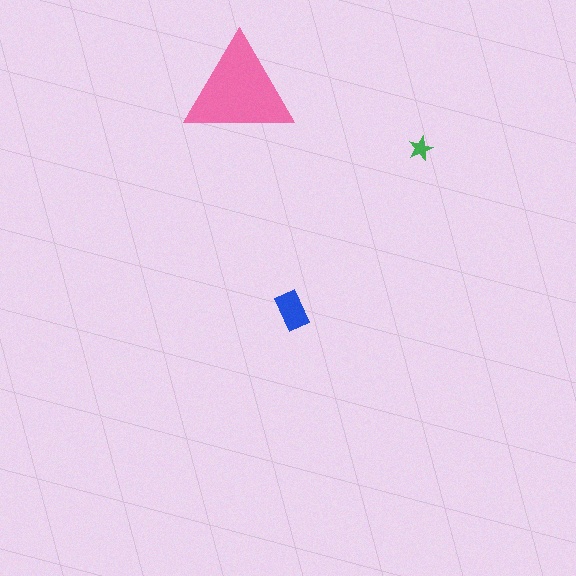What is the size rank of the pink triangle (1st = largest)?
1st.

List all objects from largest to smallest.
The pink triangle, the blue rectangle, the green star.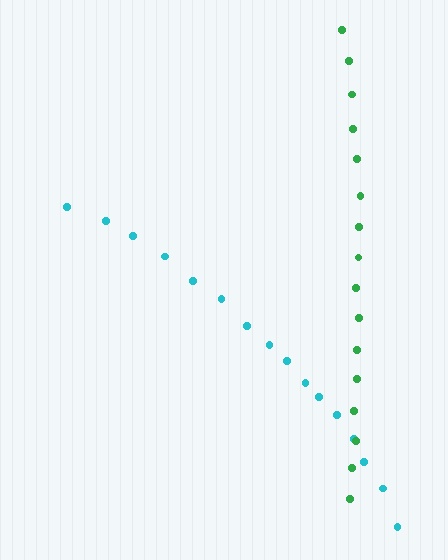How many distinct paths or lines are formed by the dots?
There are 2 distinct paths.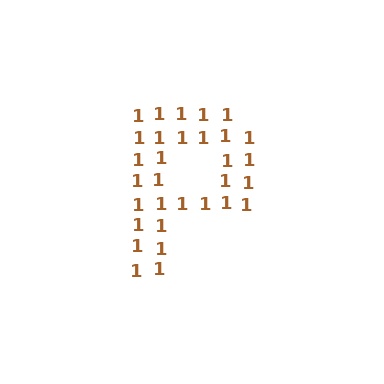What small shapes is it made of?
It is made of small digit 1's.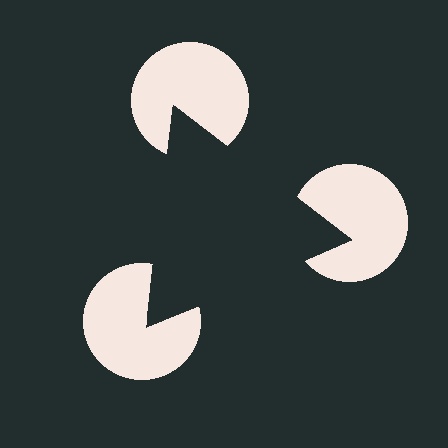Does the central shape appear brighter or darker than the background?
It typically appears slightly darker than the background, even though no actual brightness change is drawn.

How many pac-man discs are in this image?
There are 3 — one at each vertex of the illusory triangle.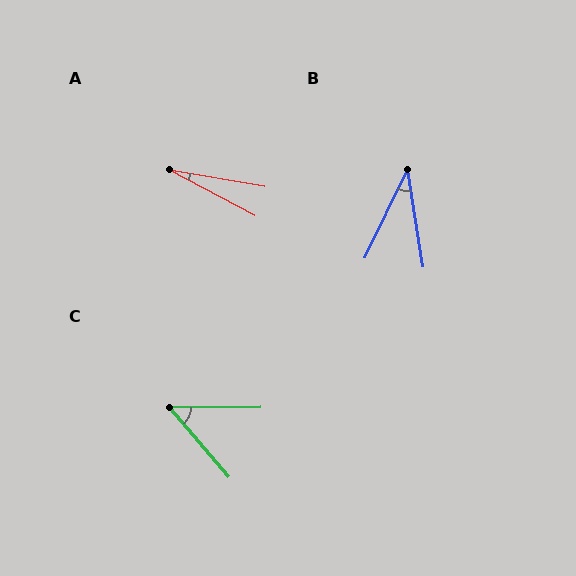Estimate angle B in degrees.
Approximately 34 degrees.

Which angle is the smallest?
A, at approximately 18 degrees.